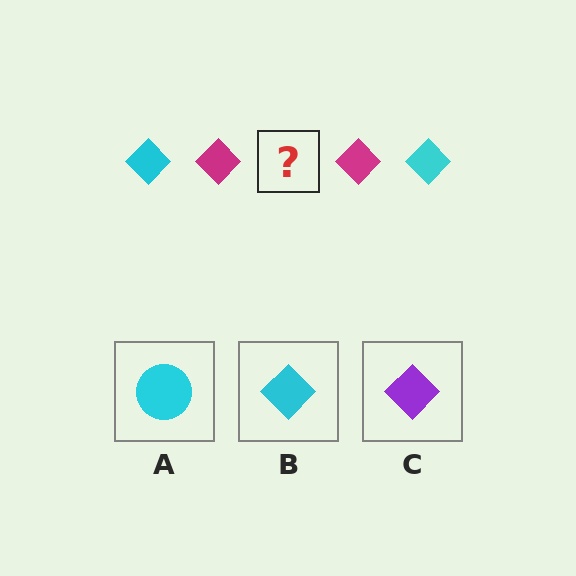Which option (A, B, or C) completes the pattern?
B.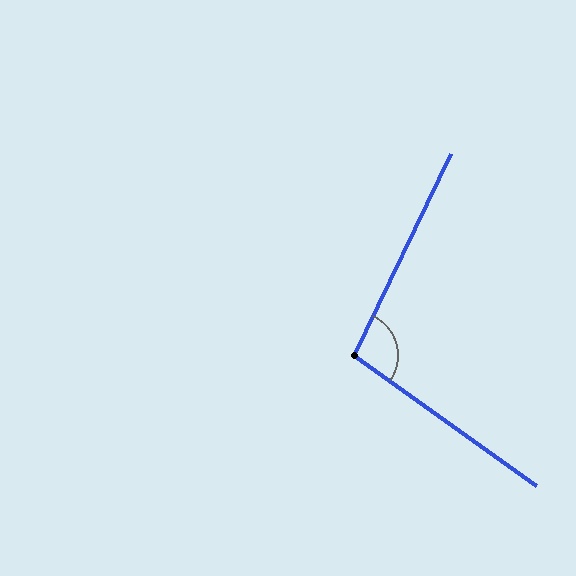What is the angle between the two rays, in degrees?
Approximately 100 degrees.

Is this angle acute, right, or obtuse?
It is obtuse.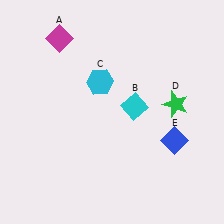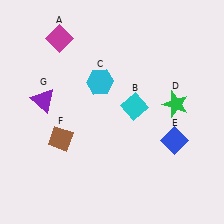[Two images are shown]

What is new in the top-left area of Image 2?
A purple triangle (G) was added in the top-left area of Image 2.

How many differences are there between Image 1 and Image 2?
There are 2 differences between the two images.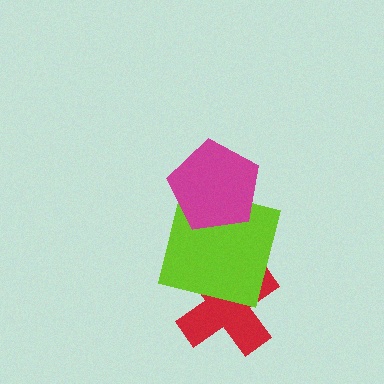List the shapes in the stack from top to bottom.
From top to bottom: the magenta pentagon, the lime square, the red cross.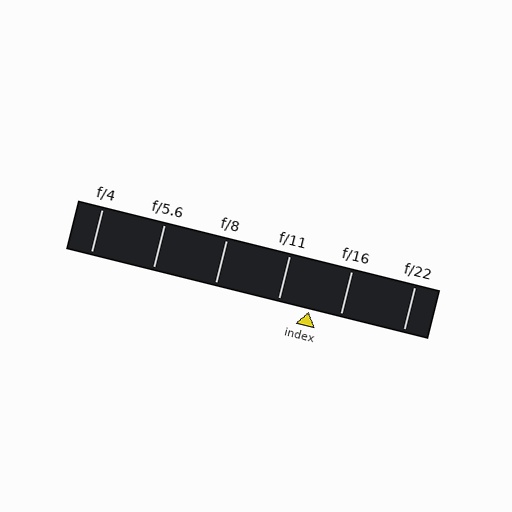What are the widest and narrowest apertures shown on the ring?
The widest aperture shown is f/4 and the narrowest is f/22.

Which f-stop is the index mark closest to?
The index mark is closest to f/11.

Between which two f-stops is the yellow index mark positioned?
The index mark is between f/11 and f/16.